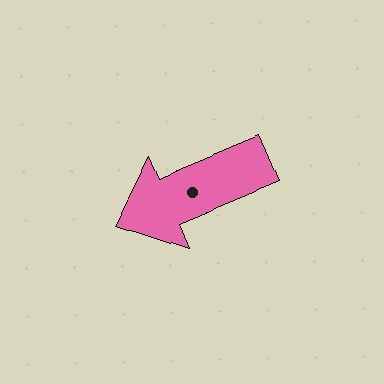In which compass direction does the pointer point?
Southwest.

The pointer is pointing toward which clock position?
Roughly 8 o'clock.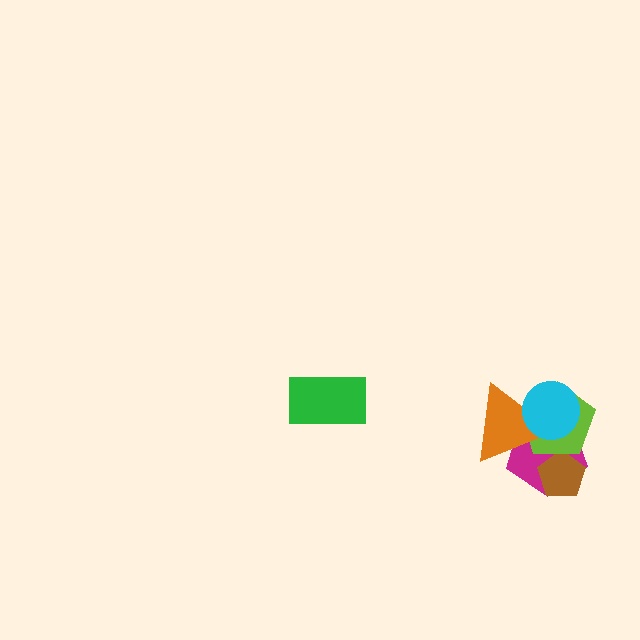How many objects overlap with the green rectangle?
0 objects overlap with the green rectangle.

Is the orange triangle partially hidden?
Yes, it is partially covered by another shape.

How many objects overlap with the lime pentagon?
4 objects overlap with the lime pentagon.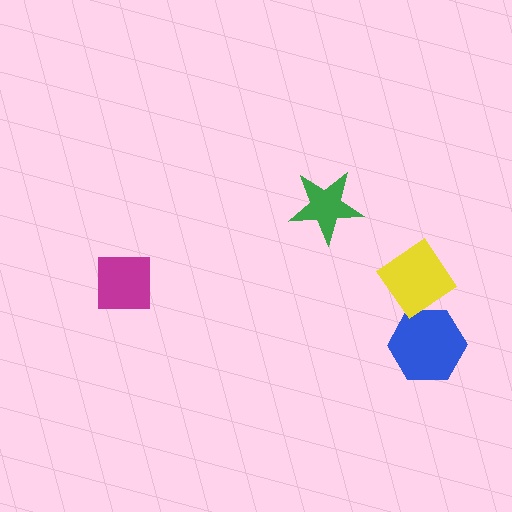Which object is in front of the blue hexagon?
The yellow diamond is in front of the blue hexagon.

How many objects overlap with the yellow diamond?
1 object overlaps with the yellow diamond.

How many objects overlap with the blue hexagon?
1 object overlaps with the blue hexagon.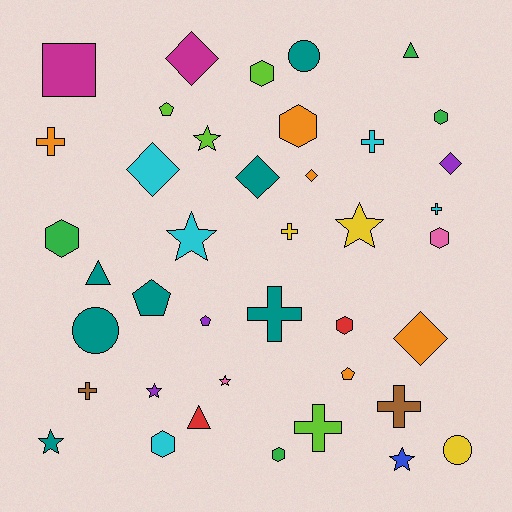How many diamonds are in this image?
There are 6 diamonds.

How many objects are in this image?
There are 40 objects.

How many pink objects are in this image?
There are 2 pink objects.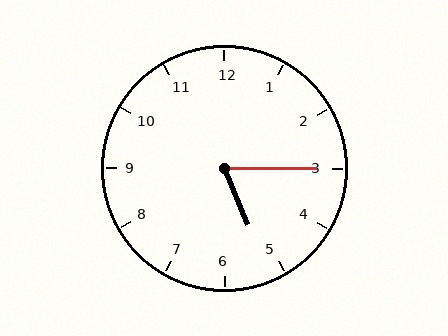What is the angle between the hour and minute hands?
Approximately 68 degrees.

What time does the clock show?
5:15.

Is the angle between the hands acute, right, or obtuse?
It is acute.